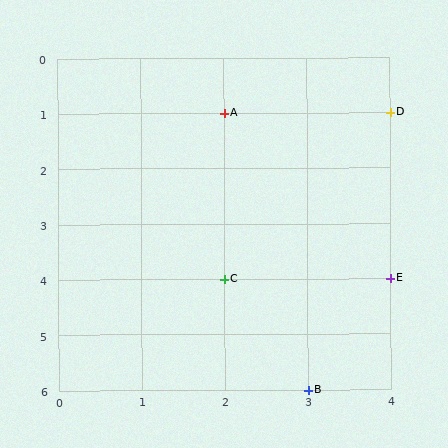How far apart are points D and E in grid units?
Points D and E are 3 rows apart.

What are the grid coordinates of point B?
Point B is at grid coordinates (3, 6).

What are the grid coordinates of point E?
Point E is at grid coordinates (4, 4).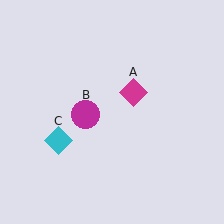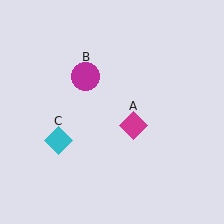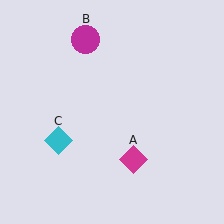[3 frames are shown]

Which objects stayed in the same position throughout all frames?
Cyan diamond (object C) remained stationary.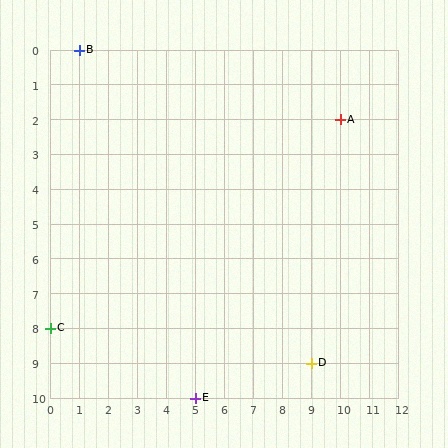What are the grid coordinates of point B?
Point B is at grid coordinates (1, 0).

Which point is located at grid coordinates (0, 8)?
Point C is at (0, 8).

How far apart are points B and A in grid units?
Points B and A are 9 columns and 2 rows apart (about 9.2 grid units diagonally).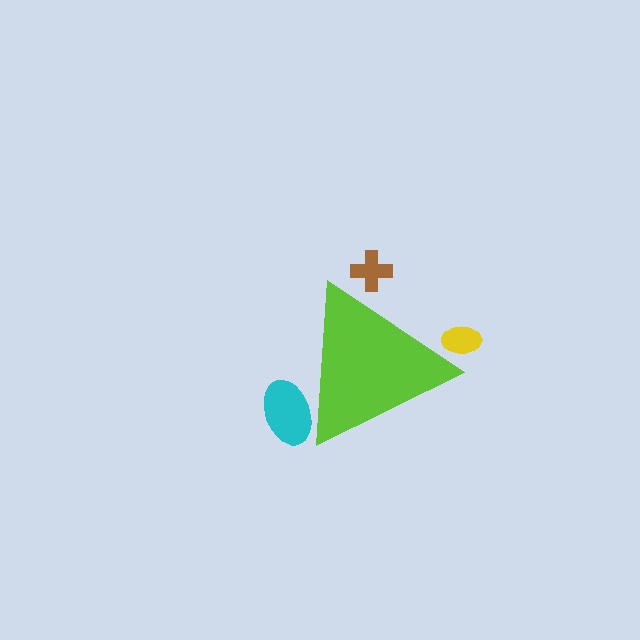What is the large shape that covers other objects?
A lime triangle.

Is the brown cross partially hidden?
Yes, the brown cross is partially hidden behind the lime triangle.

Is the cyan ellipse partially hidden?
Yes, the cyan ellipse is partially hidden behind the lime triangle.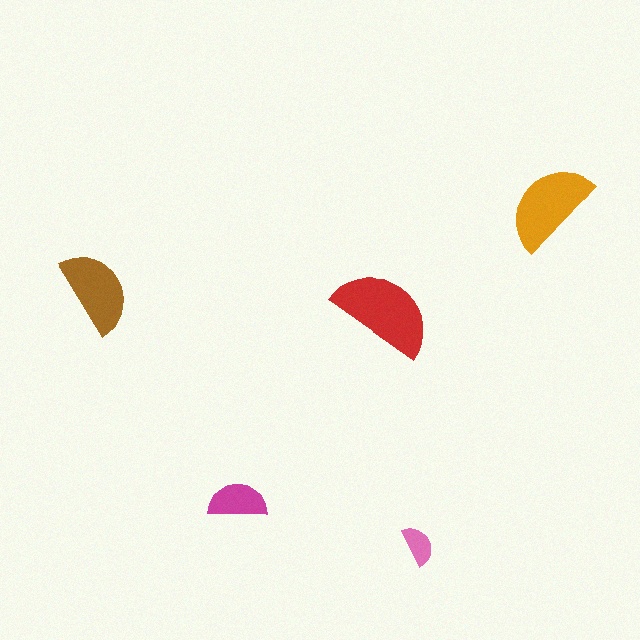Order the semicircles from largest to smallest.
the red one, the orange one, the brown one, the magenta one, the pink one.